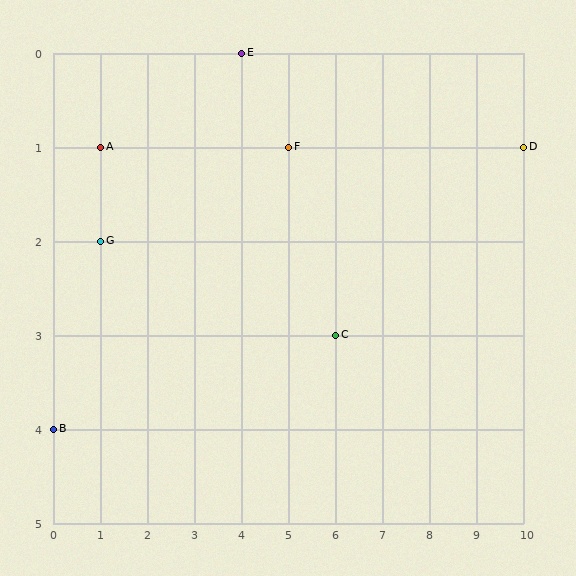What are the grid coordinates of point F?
Point F is at grid coordinates (5, 1).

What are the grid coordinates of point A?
Point A is at grid coordinates (1, 1).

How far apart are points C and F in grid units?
Points C and F are 1 column and 2 rows apart (about 2.2 grid units diagonally).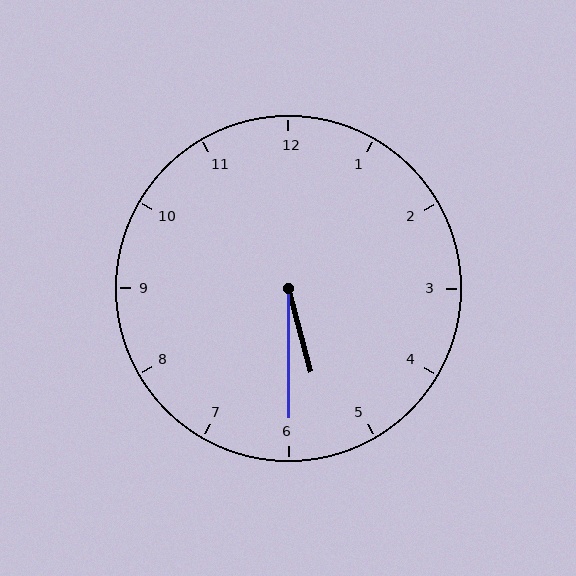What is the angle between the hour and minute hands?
Approximately 15 degrees.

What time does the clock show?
5:30.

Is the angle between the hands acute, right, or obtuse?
It is acute.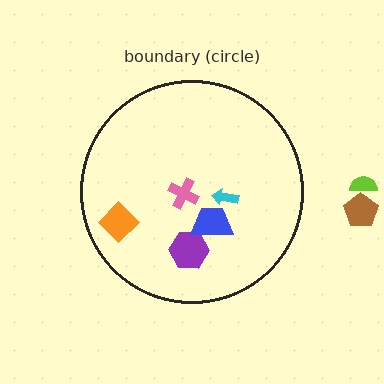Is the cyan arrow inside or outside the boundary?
Inside.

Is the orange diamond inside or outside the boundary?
Inside.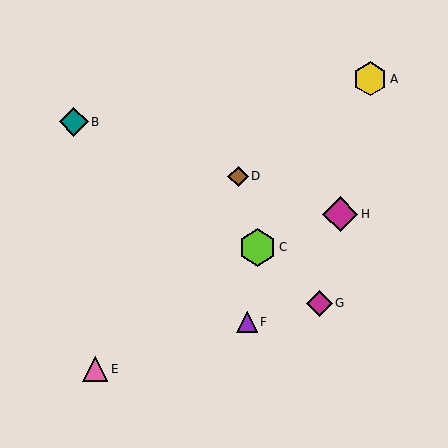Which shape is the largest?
The lime hexagon (labeled C) is the largest.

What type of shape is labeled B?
Shape B is a teal diamond.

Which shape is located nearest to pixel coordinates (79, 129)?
The teal diamond (labeled B) at (74, 122) is nearest to that location.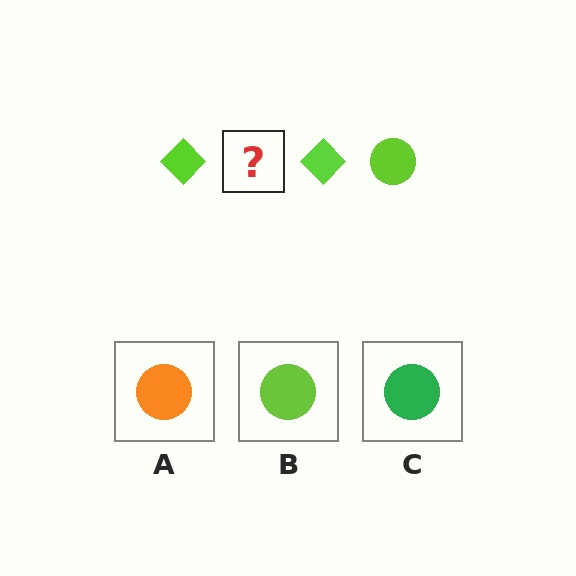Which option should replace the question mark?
Option B.